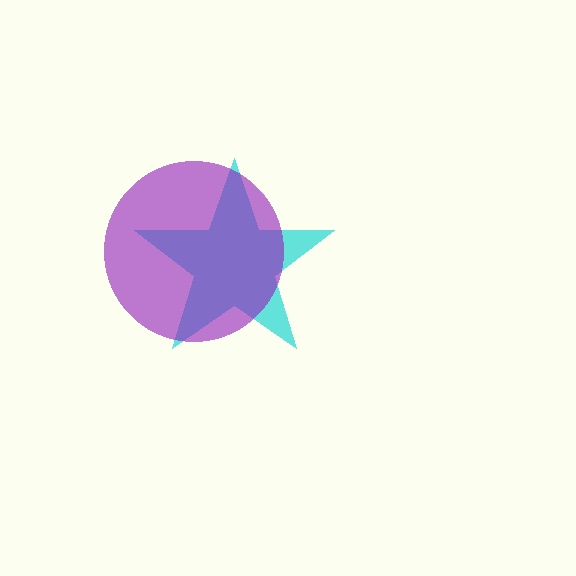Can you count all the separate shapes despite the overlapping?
Yes, there are 2 separate shapes.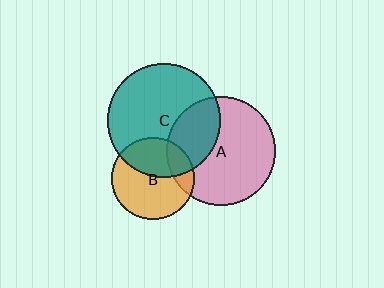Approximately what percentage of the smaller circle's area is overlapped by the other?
Approximately 20%.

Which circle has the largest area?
Circle C (teal).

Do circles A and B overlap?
Yes.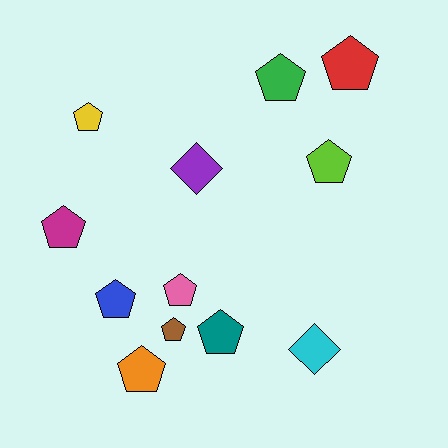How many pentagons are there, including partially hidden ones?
There are 10 pentagons.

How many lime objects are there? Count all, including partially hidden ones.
There is 1 lime object.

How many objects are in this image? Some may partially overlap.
There are 12 objects.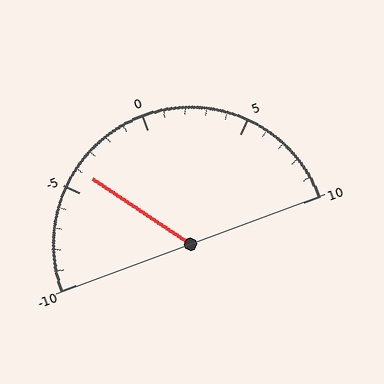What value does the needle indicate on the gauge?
The needle indicates approximately -4.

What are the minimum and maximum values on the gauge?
The gauge ranges from -10 to 10.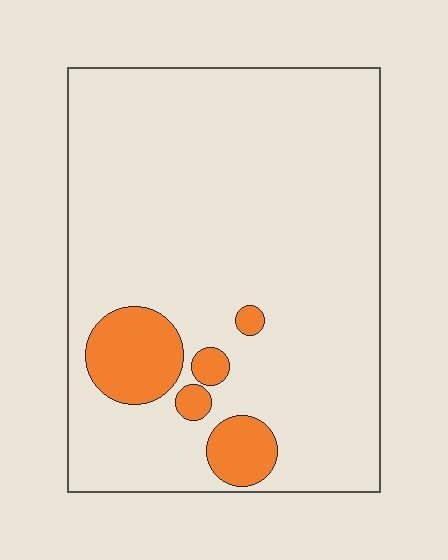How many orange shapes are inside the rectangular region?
5.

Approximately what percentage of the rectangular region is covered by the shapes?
Approximately 10%.